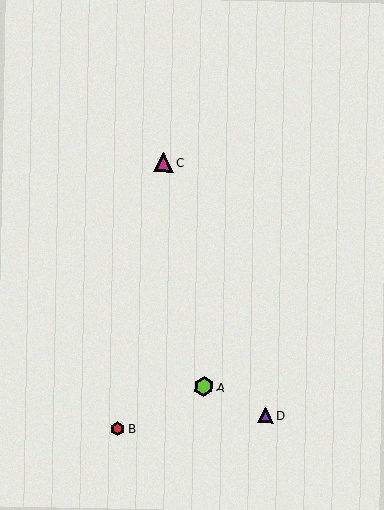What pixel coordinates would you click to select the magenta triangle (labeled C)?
Click at (163, 162) to select the magenta triangle C.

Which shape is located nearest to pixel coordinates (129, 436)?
The red hexagon (labeled B) at (117, 428) is nearest to that location.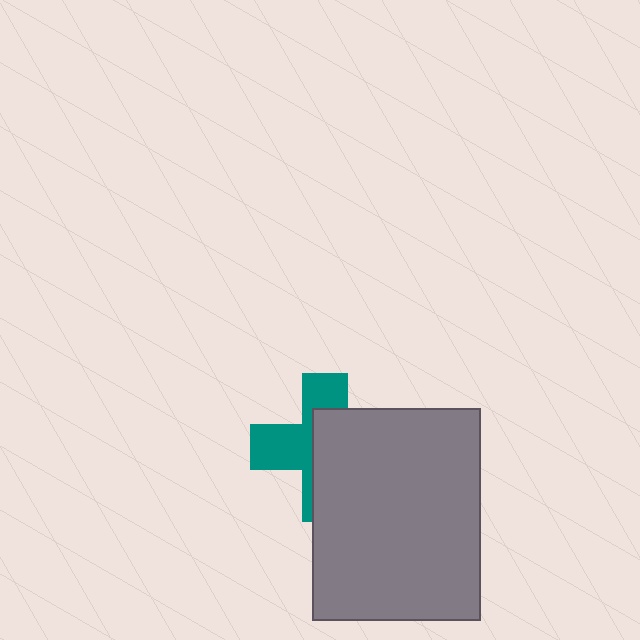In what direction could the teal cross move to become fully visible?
The teal cross could move left. That would shift it out from behind the gray rectangle entirely.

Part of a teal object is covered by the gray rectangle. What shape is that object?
It is a cross.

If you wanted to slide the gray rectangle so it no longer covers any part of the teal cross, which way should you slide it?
Slide it right — that is the most direct way to separate the two shapes.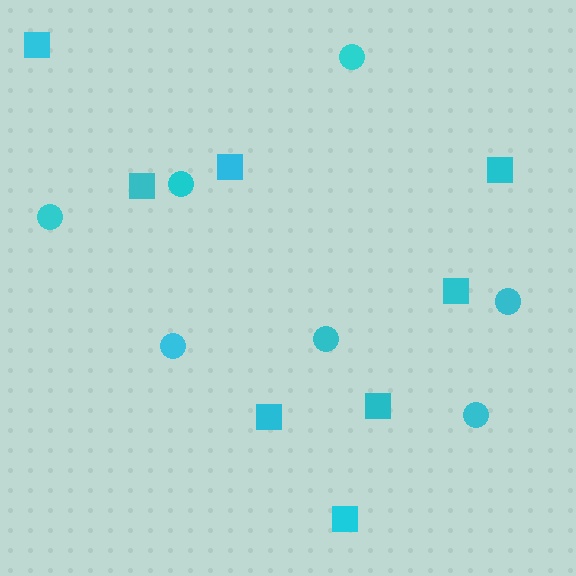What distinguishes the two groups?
There are 2 groups: one group of circles (7) and one group of squares (8).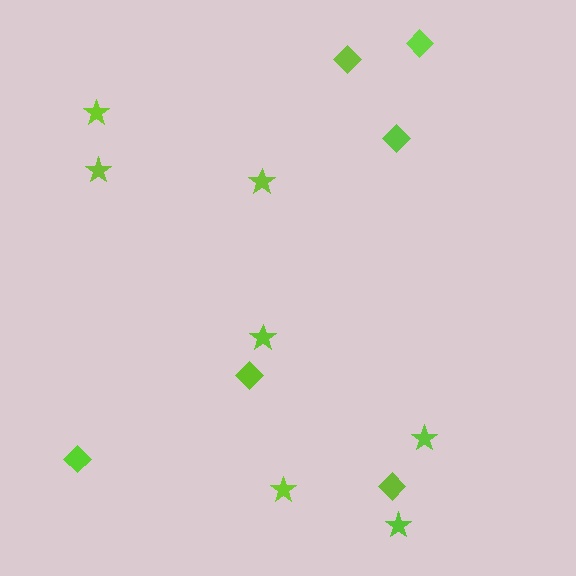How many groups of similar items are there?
There are 2 groups: one group of diamonds (6) and one group of stars (7).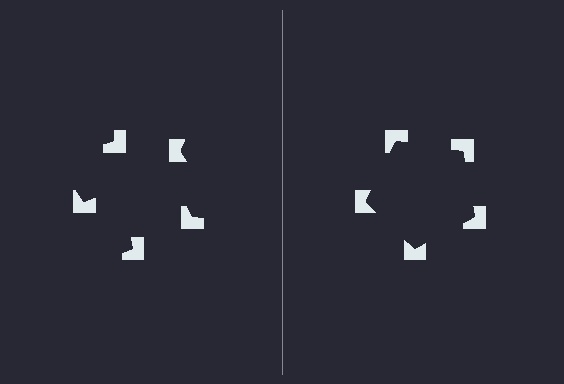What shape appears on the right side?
An illusory pentagon.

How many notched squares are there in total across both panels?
10 — 5 on each side.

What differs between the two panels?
The notched squares are positioned identically on both sides; only the wedge orientations differ. On the right they align to a pentagon; on the left they are misaligned.